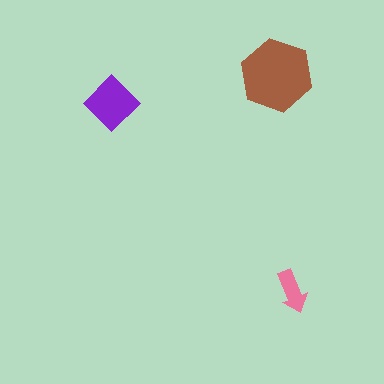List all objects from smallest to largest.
The pink arrow, the purple diamond, the brown hexagon.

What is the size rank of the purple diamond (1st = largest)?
2nd.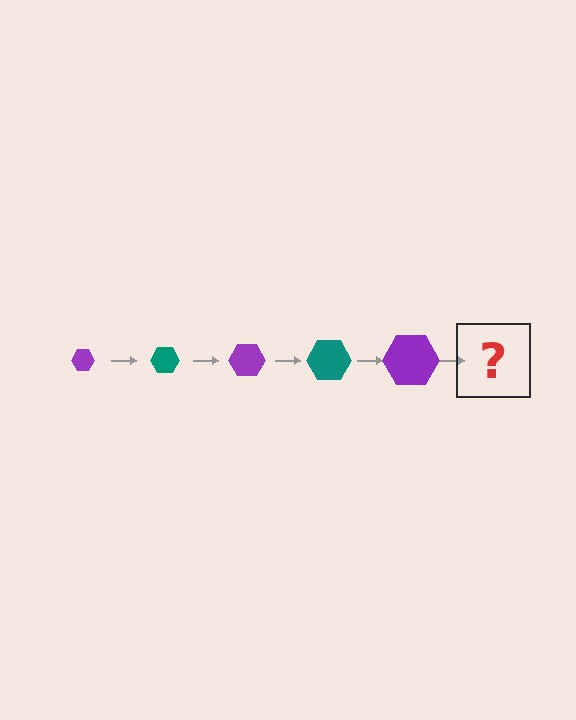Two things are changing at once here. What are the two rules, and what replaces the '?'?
The two rules are that the hexagon grows larger each step and the color cycles through purple and teal. The '?' should be a teal hexagon, larger than the previous one.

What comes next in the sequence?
The next element should be a teal hexagon, larger than the previous one.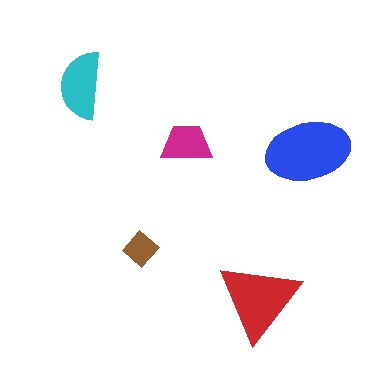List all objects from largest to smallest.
The blue ellipse, the red triangle, the cyan semicircle, the magenta trapezoid, the brown diamond.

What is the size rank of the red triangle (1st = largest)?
2nd.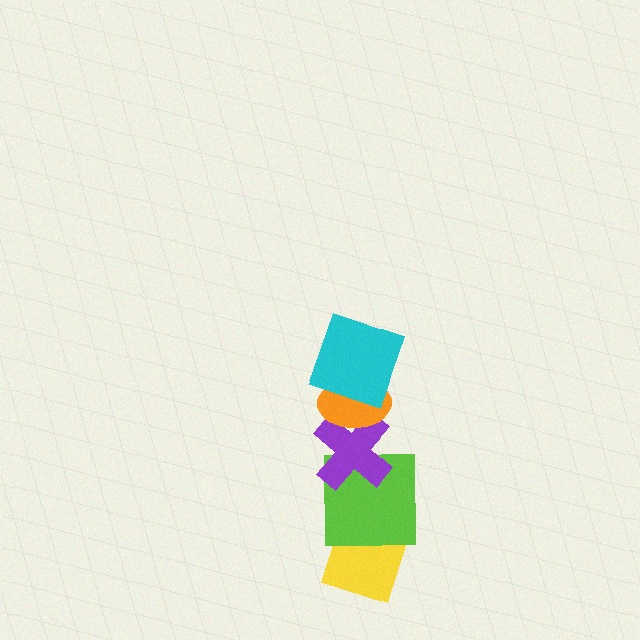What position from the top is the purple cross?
The purple cross is 3rd from the top.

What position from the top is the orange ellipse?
The orange ellipse is 2nd from the top.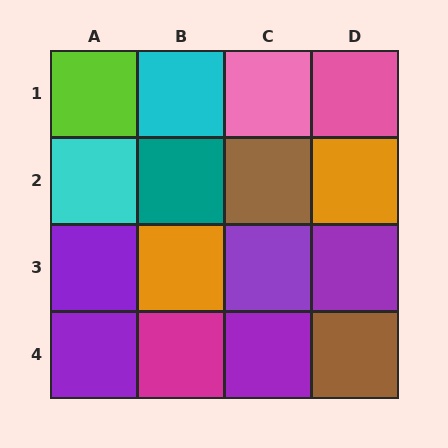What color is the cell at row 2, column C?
Brown.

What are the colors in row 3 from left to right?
Purple, orange, purple, purple.